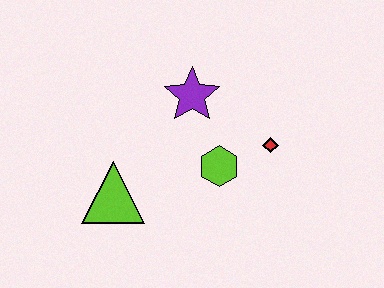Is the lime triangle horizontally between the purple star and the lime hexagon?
No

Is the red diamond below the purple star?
Yes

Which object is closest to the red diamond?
The lime hexagon is closest to the red diamond.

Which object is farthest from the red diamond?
The lime triangle is farthest from the red diamond.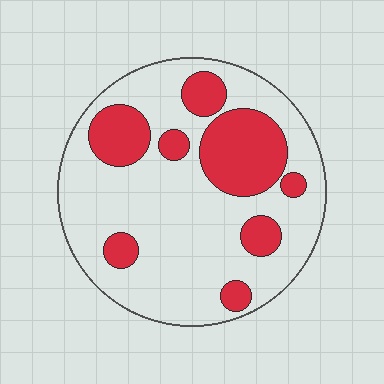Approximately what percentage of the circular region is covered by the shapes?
Approximately 25%.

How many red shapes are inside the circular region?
8.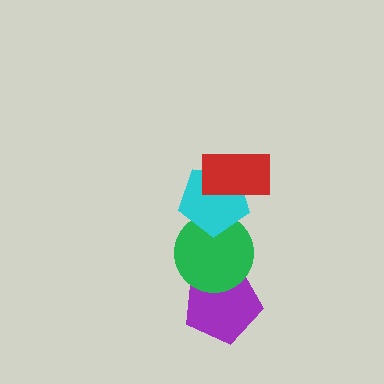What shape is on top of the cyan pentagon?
The red rectangle is on top of the cyan pentagon.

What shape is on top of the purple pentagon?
The green circle is on top of the purple pentagon.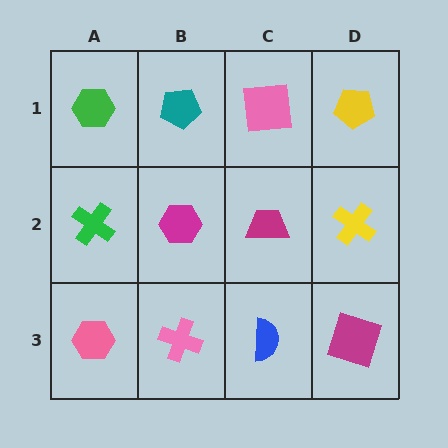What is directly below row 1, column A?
A green cross.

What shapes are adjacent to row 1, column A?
A green cross (row 2, column A), a teal pentagon (row 1, column B).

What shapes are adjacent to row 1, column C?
A magenta trapezoid (row 2, column C), a teal pentagon (row 1, column B), a yellow pentagon (row 1, column D).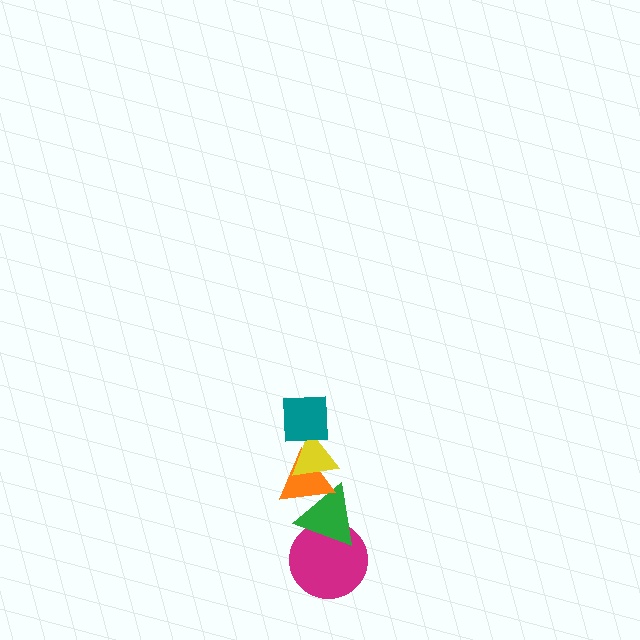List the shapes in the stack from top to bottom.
From top to bottom: the teal square, the yellow triangle, the orange triangle, the green triangle, the magenta circle.